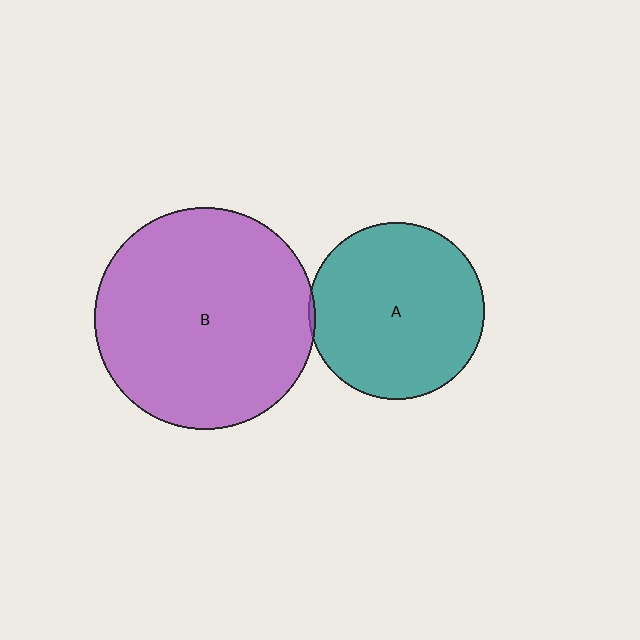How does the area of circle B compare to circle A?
Approximately 1.6 times.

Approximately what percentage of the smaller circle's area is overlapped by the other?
Approximately 5%.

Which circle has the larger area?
Circle B (purple).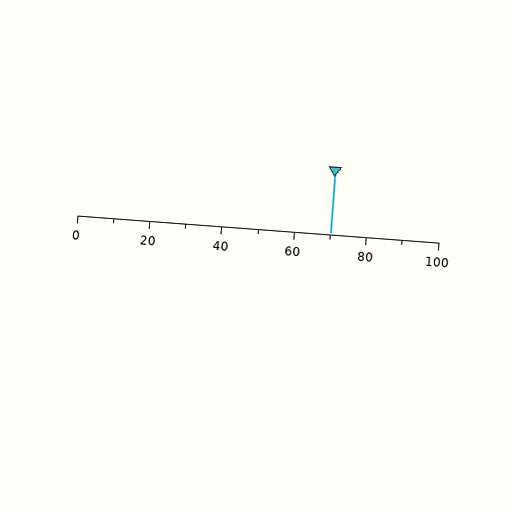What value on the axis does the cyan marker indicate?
The marker indicates approximately 70.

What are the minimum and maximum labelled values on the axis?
The axis runs from 0 to 100.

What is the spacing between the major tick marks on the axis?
The major ticks are spaced 20 apart.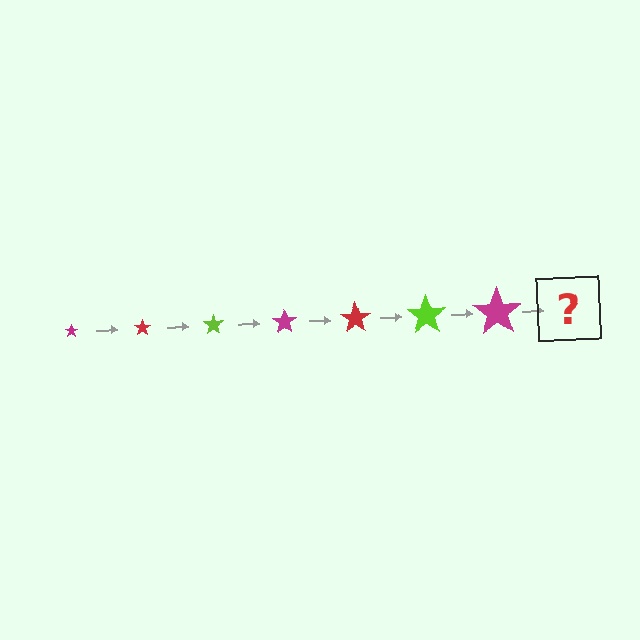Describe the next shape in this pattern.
It should be a red star, larger than the previous one.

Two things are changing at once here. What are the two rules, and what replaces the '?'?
The two rules are that the star grows larger each step and the color cycles through magenta, red, and lime. The '?' should be a red star, larger than the previous one.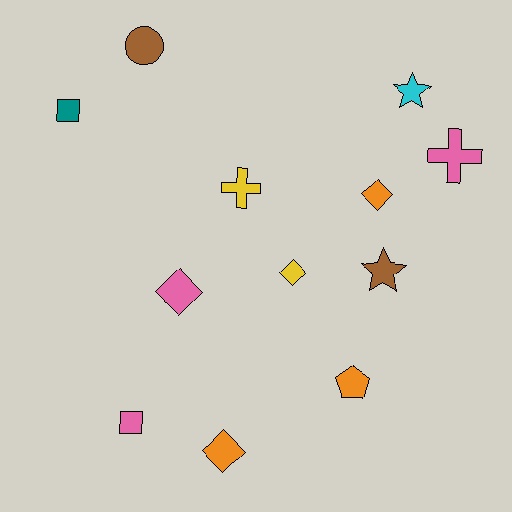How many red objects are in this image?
There are no red objects.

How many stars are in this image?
There are 2 stars.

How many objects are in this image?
There are 12 objects.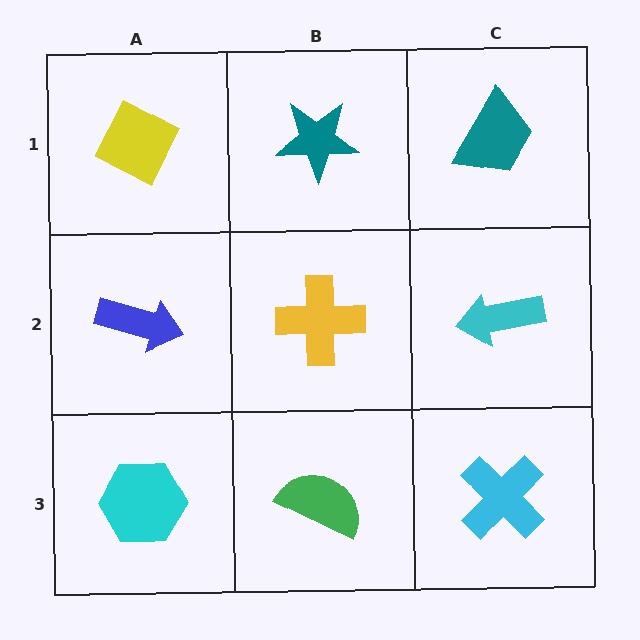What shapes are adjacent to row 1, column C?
A cyan arrow (row 2, column C), a teal star (row 1, column B).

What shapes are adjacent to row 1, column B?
A yellow cross (row 2, column B), a yellow diamond (row 1, column A), a teal trapezoid (row 1, column C).